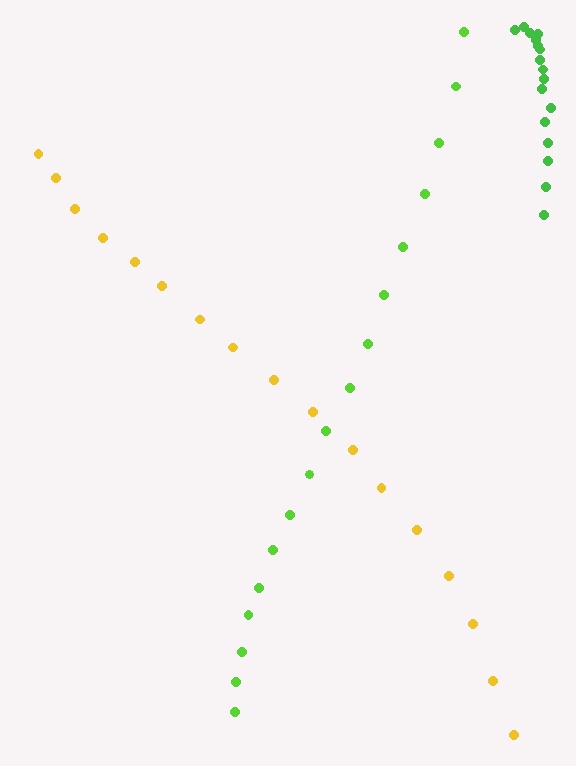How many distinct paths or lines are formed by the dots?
There are 3 distinct paths.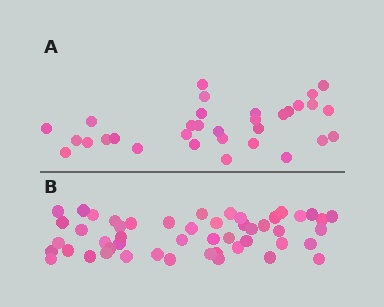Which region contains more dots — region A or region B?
Region B (the bottom region) has more dots.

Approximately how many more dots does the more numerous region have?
Region B has approximately 20 more dots than region A.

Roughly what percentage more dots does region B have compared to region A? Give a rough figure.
About 55% more.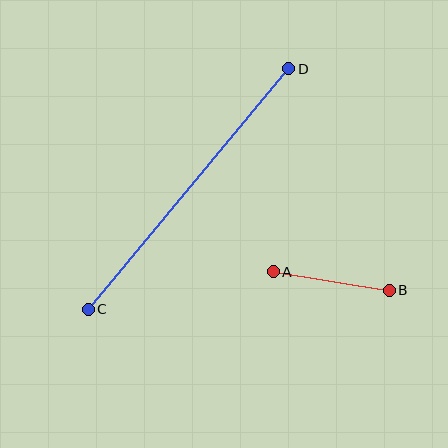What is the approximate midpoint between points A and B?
The midpoint is at approximately (331, 281) pixels.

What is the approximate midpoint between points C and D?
The midpoint is at approximately (188, 189) pixels.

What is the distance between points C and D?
The distance is approximately 313 pixels.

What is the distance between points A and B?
The distance is approximately 117 pixels.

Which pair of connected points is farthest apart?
Points C and D are farthest apart.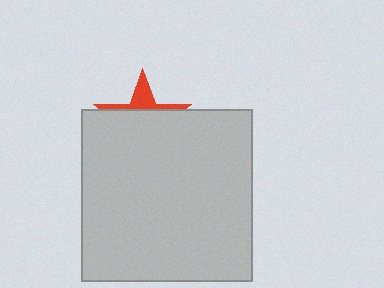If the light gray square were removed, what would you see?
You would see the complete red star.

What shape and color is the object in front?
The object in front is a light gray square.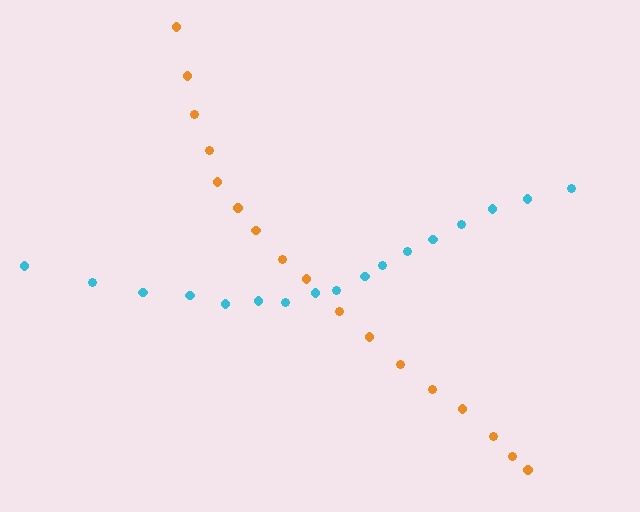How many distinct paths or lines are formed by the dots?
There are 2 distinct paths.